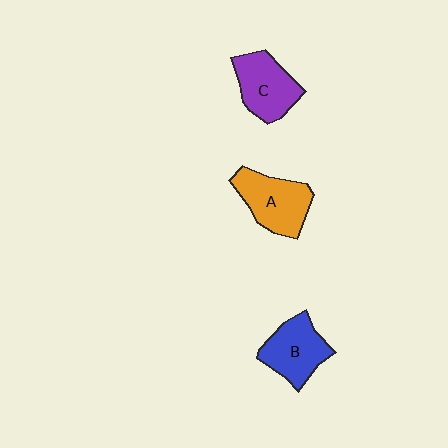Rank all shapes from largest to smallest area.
From largest to smallest: A (orange), C (purple), B (blue).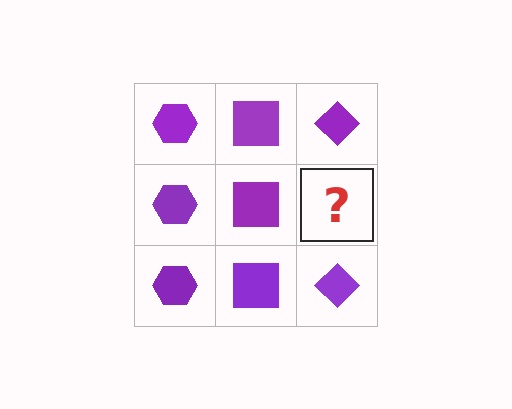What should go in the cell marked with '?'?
The missing cell should contain a purple diamond.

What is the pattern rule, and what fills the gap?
The rule is that each column has a consistent shape. The gap should be filled with a purple diamond.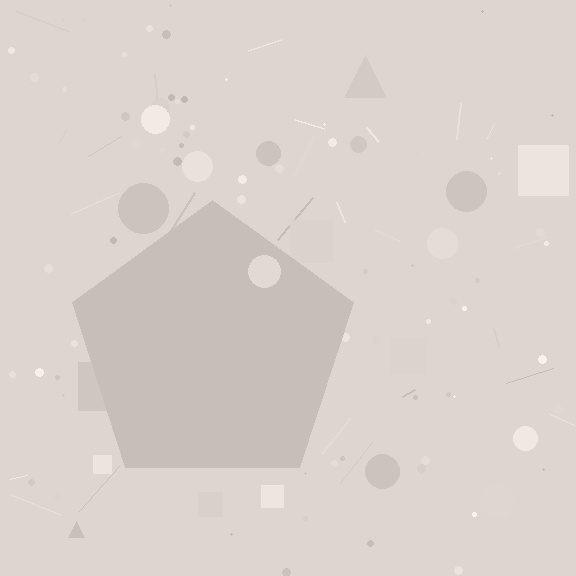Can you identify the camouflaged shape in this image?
The camouflaged shape is a pentagon.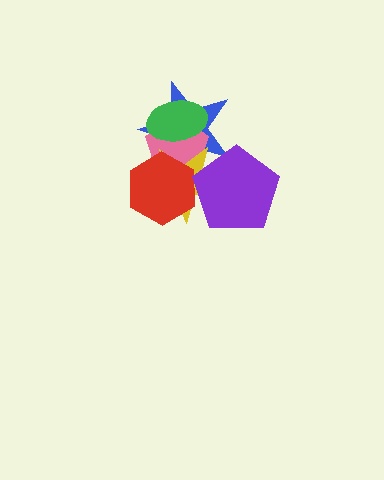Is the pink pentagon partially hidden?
Yes, it is partially covered by another shape.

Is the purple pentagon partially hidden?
No, no other shape covers it.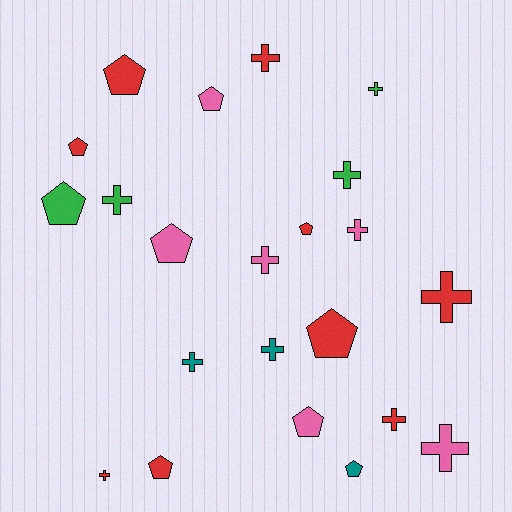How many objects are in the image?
There are 22 objects.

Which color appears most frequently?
Red, with 9 objects.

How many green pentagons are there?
There is 1 green pentagon.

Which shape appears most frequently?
Cross, with 12 objects.